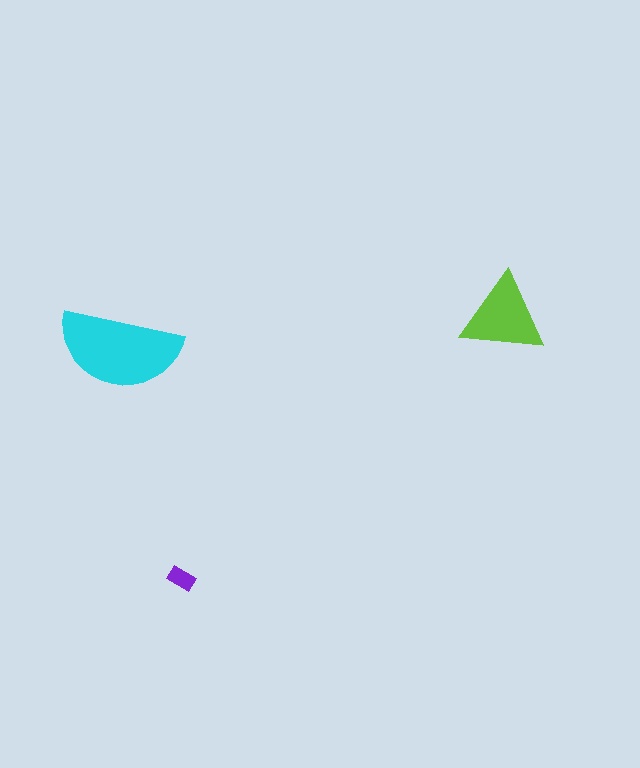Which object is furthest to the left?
The cyan semicircle is leftmost.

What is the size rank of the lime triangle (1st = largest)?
2nd.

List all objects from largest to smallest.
The cyan semicircle, the lime triangle, the purple rectangle.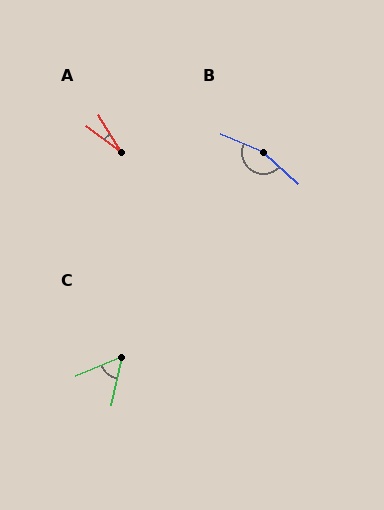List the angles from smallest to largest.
A (22°), C (54°), B (161°).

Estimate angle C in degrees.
Approximately 54 degrees.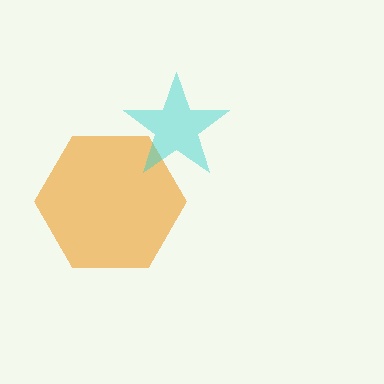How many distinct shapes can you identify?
There are 2 distinct shapes: an orange hexagon, a cyan star.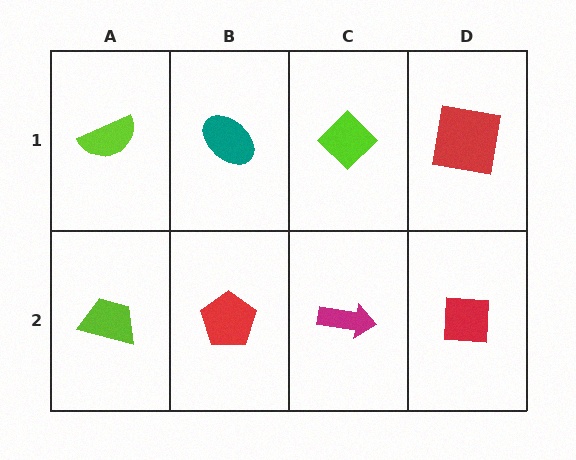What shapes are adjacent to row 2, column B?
A teal ellipse (row 1, column B), a lime trapezoid (row 2, column A), a magenta arrow (row 2, column C).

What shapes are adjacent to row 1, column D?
A red square (row 2, column D), a lime diamond (row 1, column C).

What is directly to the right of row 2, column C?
A red square.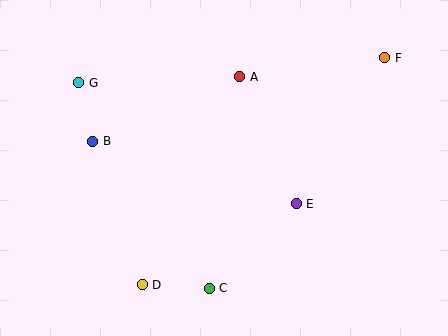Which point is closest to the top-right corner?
Point F is closest to the top-right corner.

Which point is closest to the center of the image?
Point E at (296, 204) is closest to the center.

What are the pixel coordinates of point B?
Point B is at (93, 141).